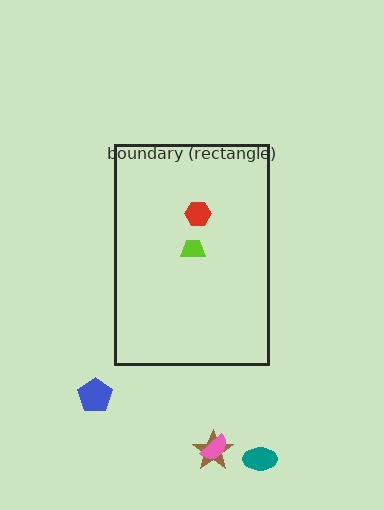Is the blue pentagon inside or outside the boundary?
Outside.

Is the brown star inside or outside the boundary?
Outside.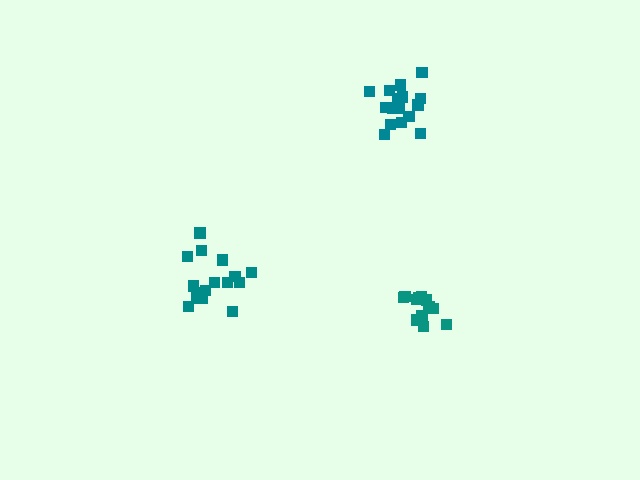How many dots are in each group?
Group 1: 16 dots, Group 2: 15 dots, Group 3: 16 dots (47 total).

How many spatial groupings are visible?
There are 3 spatial groupings.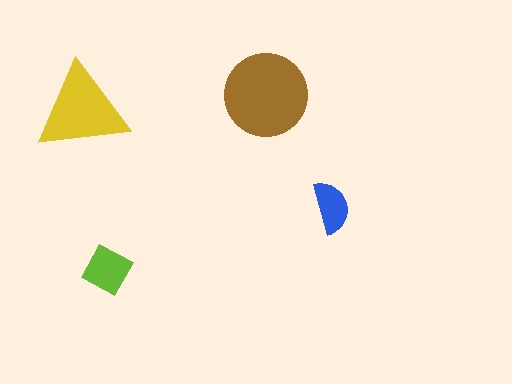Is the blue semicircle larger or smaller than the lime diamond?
Smaller.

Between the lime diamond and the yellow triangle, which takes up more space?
The yellow triangle.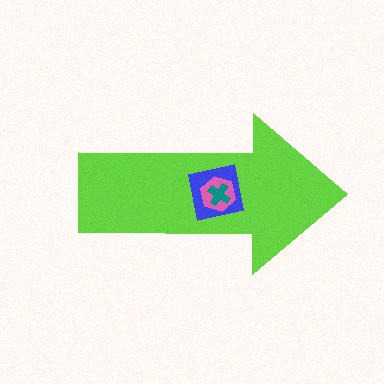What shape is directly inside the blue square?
The pink hexagon.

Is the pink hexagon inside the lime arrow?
Yes.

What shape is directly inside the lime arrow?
The blue square.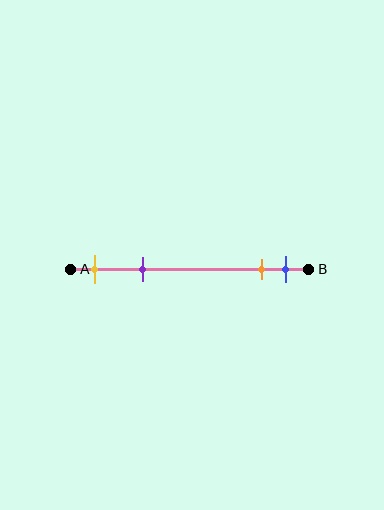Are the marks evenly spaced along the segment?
No, the marks are not evenly spaced.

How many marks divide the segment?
There are 4 marks dividing the segment.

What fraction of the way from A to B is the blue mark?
The blue mark is approximately 90% (0.9) of the way from A to B.